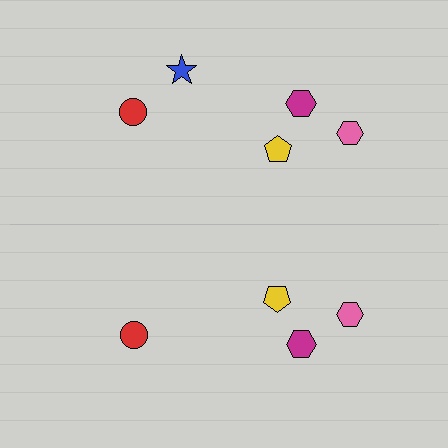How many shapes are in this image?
There are 9 shapes in this image.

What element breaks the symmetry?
A blue star is missing from the bottom side.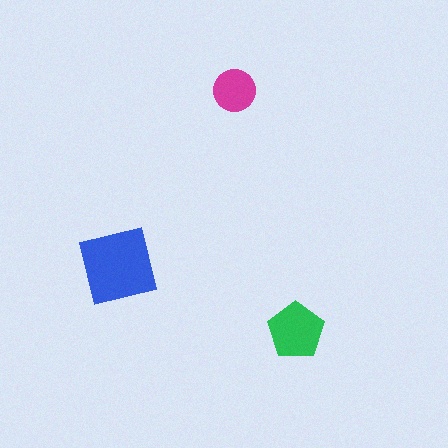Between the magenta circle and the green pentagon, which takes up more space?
The green pentagon.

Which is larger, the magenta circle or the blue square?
The blue square.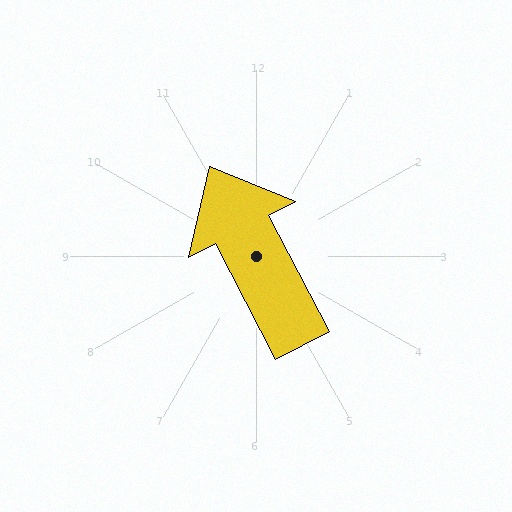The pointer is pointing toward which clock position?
Roughly 11 o'clock.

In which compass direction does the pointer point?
Northwest.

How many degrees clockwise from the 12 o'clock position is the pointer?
Approximately 332 degrees.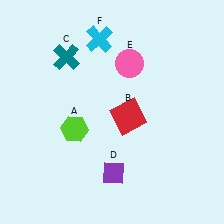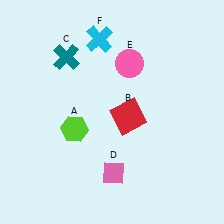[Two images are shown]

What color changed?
The diamond (D) changed from purple in Image 1 to pink in Image 2.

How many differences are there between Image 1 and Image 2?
There is 1 difference between the two images.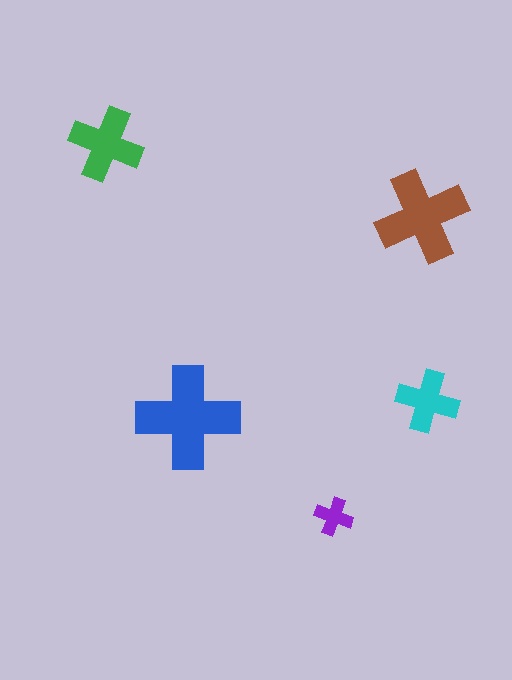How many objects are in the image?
There are 5 objects in the image.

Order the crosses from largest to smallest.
the blue one, the brown one, the green one, the cyan one, the purple one.